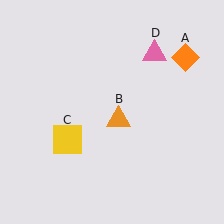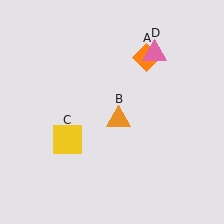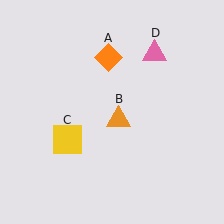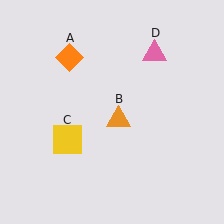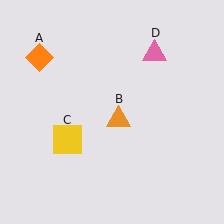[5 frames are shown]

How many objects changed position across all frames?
1 object changed position: orange diamond (object A).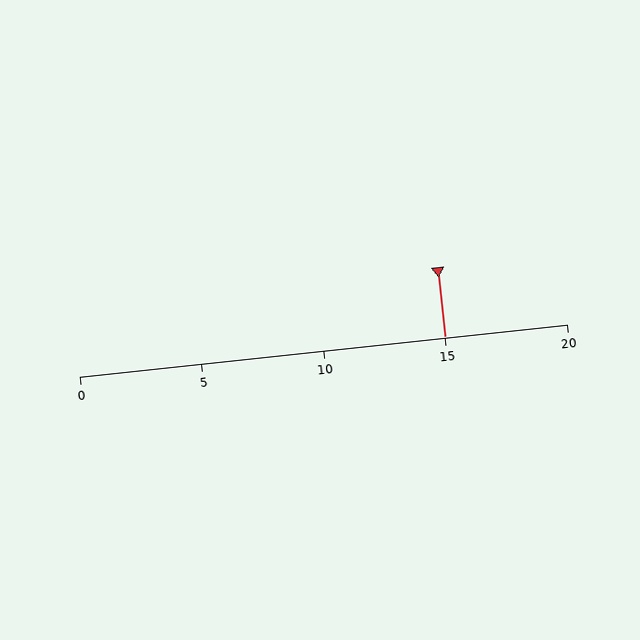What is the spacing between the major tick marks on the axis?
The major ticks are spaced 5 apart.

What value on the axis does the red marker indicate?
The marker indicates approximately 15.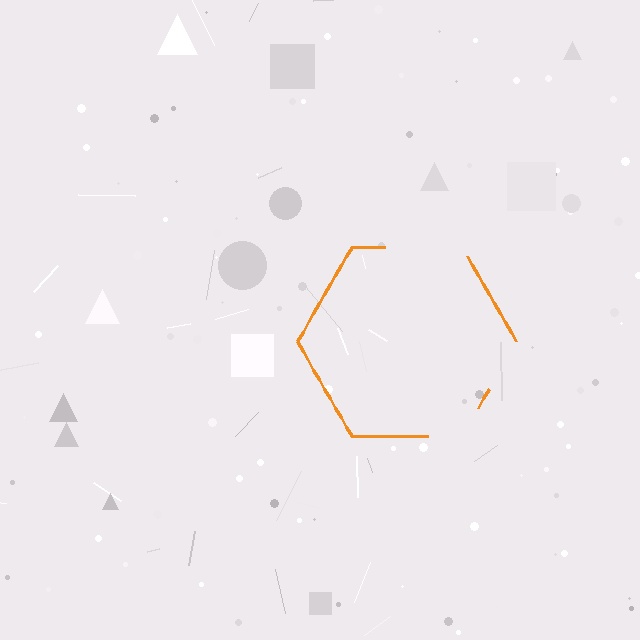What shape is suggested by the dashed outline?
The dashed outline suggests a hexagon.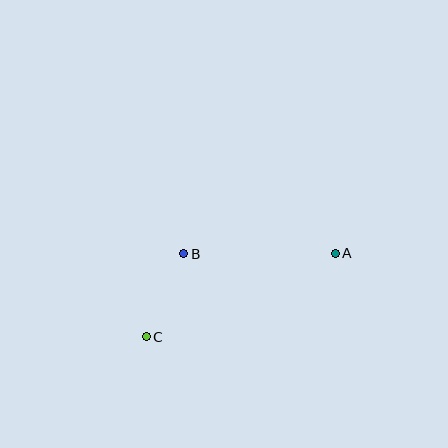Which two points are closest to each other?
Points B and C are closest to each other.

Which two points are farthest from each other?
Points A and C are farthest from each other.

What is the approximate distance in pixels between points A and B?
The distance between A and B is approximately 152 pixels.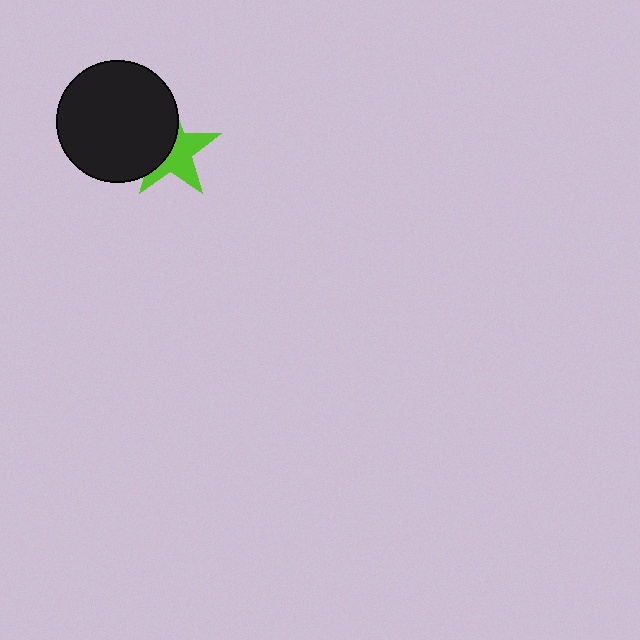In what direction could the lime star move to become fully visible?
The lime star could move right. That would shift it out from behind the black circle entirely.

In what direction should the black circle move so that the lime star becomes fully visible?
The black circle should move left. That is the shortest direction to clear the overlap and leave the lime star fully visible.